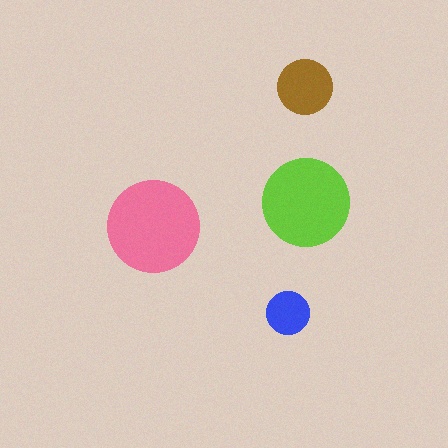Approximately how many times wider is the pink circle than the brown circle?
About 1.5 times wider.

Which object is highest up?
The brown circle is topmost.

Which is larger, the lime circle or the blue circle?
The lime one.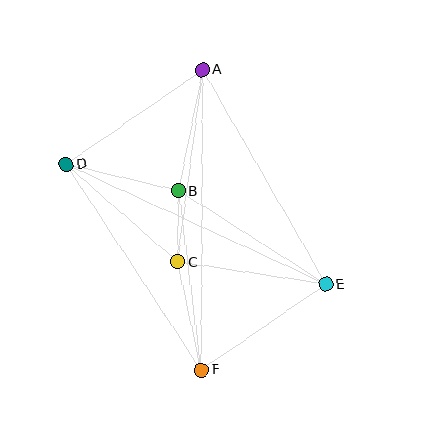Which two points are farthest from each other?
Points A and F are farthest from each other.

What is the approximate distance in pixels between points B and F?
The distance between B and F is approximately 180 pixels.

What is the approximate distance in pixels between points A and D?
The distance between A and D is approximately 166 pixels.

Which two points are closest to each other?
Points B and C are closest to each other.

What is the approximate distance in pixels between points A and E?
The distance between A and E is approximately 247 pixels.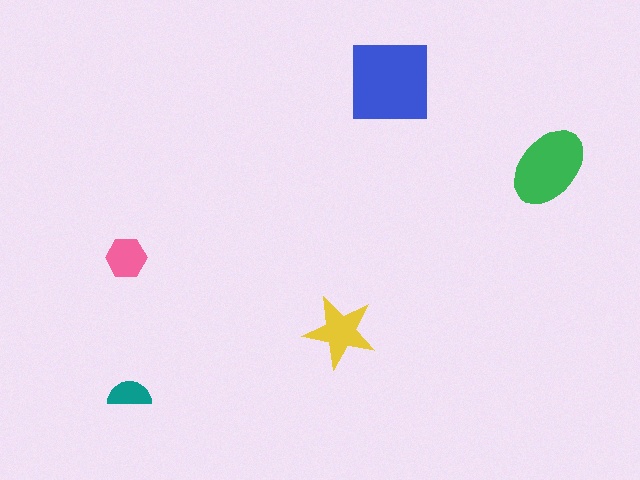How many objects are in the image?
There are 5 objects in the image.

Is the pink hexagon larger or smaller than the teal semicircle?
Larger.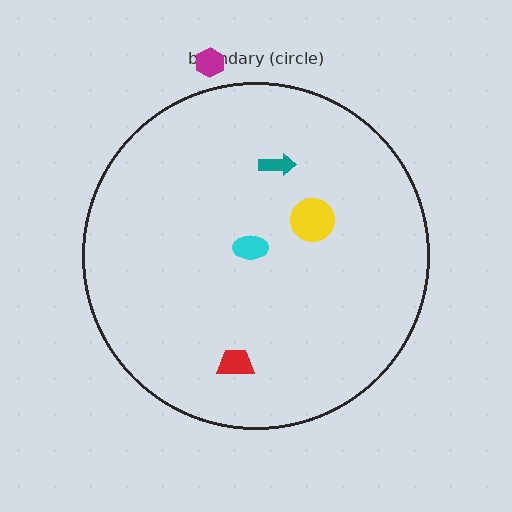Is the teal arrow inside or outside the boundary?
Inside.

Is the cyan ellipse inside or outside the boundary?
Inside.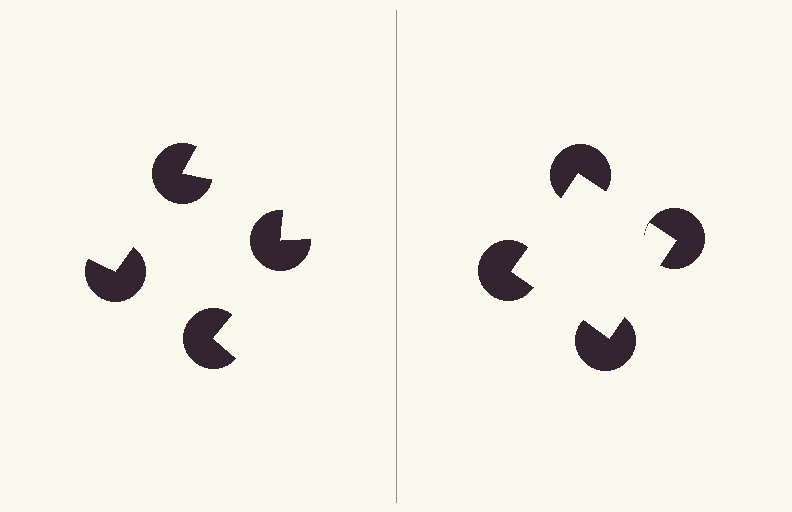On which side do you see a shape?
An illusory square appears on the right side. On the left side the wedge cuts are rotated, so no coherent shape forms.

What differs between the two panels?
The pac-man discs are positioned identically on both sides; only the wedge orientations differ. On the right they align to a square; on the left they are misaligned.